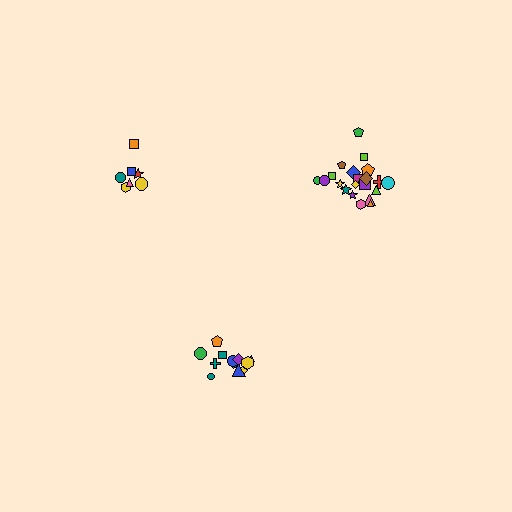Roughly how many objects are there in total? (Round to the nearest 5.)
Roughly 40 objects in total.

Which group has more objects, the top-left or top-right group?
The top-right group.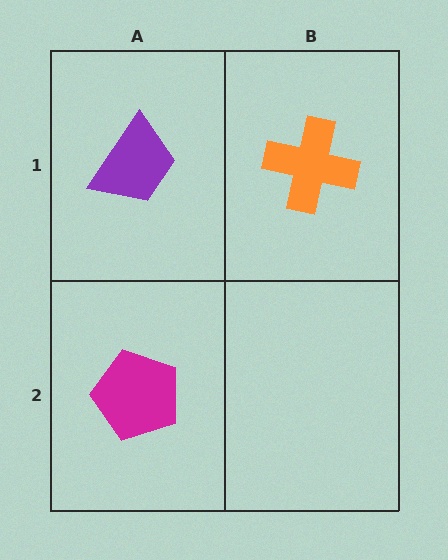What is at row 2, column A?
A magenta pentagon.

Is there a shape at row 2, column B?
No, that cell is empty.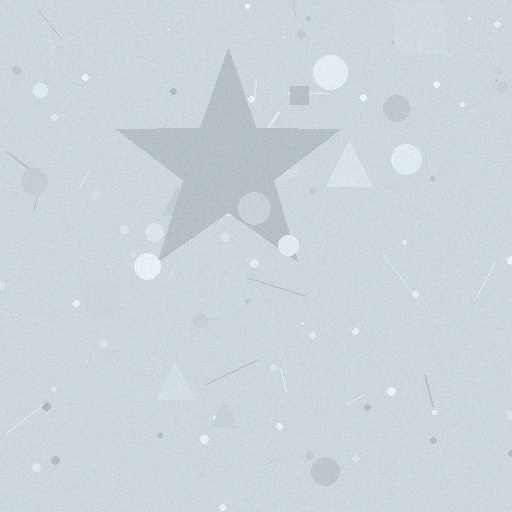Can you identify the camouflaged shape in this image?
The camouflaged shape is a star.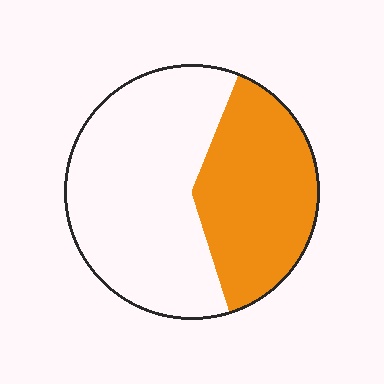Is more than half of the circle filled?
No.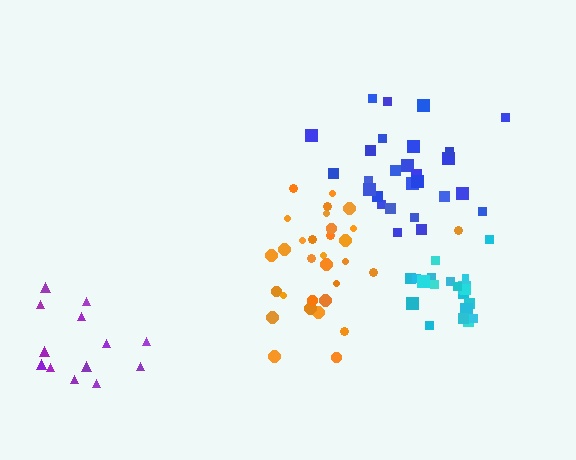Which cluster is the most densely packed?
Cyan.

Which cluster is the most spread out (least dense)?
Purple.